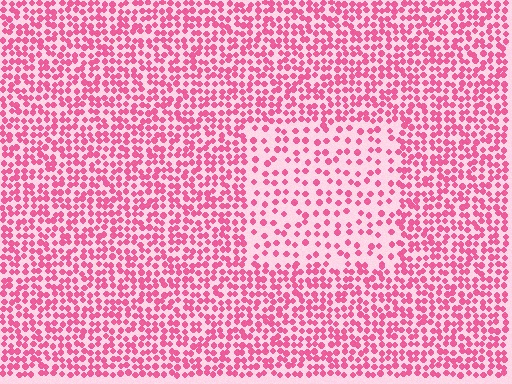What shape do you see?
I see a rectangle.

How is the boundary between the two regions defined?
The boundary is defined by a change in element density (approximately 2.1x ratio). All elements are the same color, size, and shape.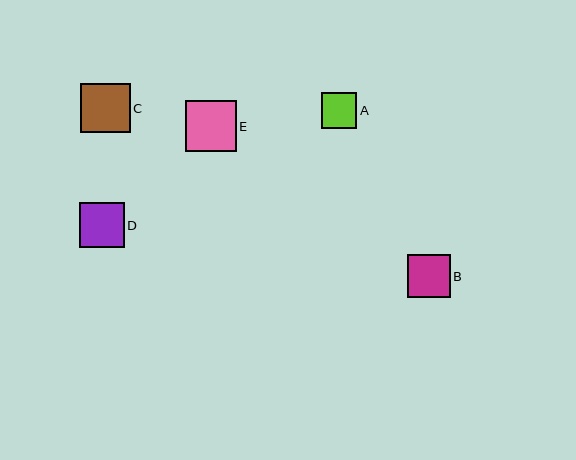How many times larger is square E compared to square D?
Square E is approximately 1.1 times the size of square D.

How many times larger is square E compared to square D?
Square E is approximately 1.1 times the size of square D.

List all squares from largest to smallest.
From largest to smallest: E, C, D, B, A.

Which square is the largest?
Square E is the largest with a size of approximately 51 pixels.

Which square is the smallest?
Square A is the smallest with a size of approximately 36 pixels.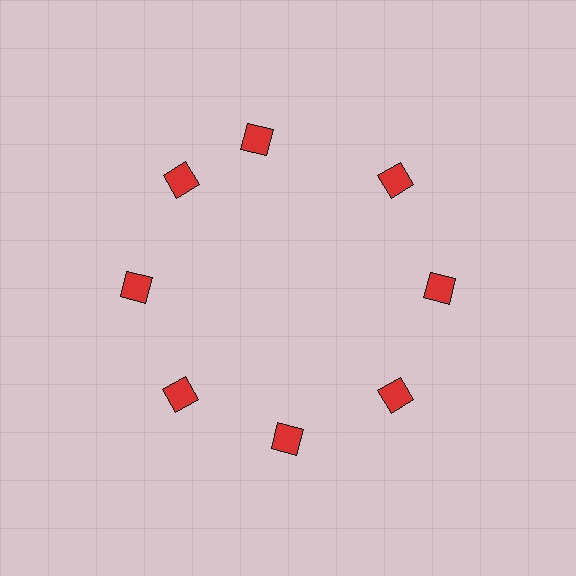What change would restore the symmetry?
The symmetry would be restored by rotating it back into even spacing with its neighbors so that all 8 diamonds sit at equal angles and equal distance from the center.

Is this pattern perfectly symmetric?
No. The 8 red diamonds are arranged in a ring, but one element near the 12 o'clock position is rotated out of alignment along the ring, breaking the 8-fold rotational symmetry.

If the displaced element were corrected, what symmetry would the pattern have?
It would have 8-fold rotational symmetry — the pattern would map onto itself every 45 degrees.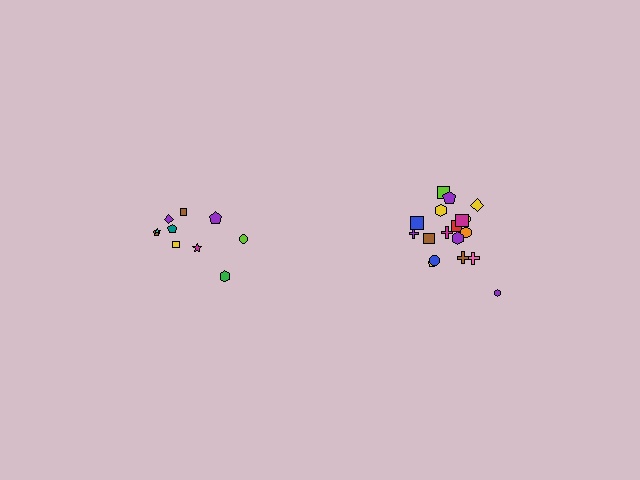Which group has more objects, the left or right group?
The right group.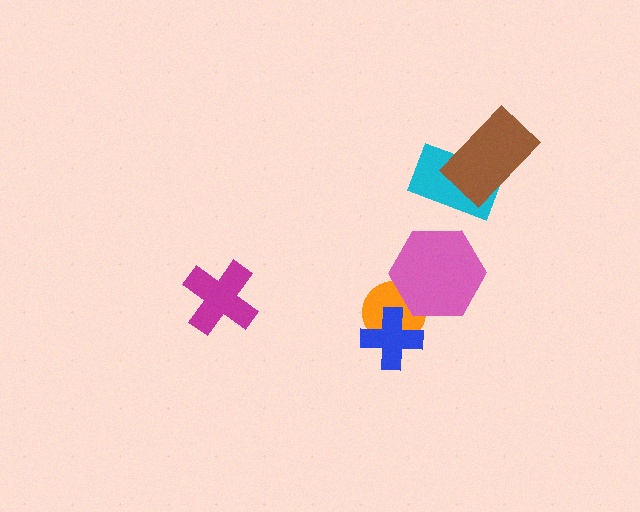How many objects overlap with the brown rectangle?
1 object overlaps with the brown rectangle.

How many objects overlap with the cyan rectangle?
1 object overlaps with the cyan rectangle.